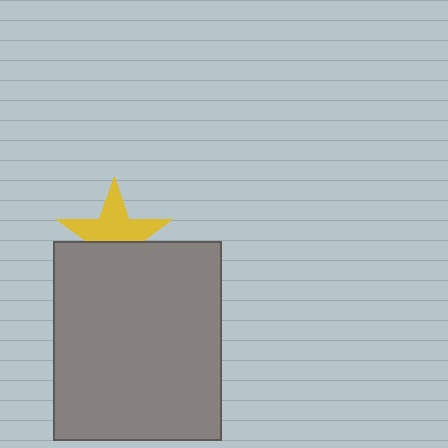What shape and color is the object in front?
The object in front is a gray rectangle.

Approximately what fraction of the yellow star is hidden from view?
Roughly 41% of the yellow star is hidden behind the gray rectangle.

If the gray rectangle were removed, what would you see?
You would see the complete yellow star.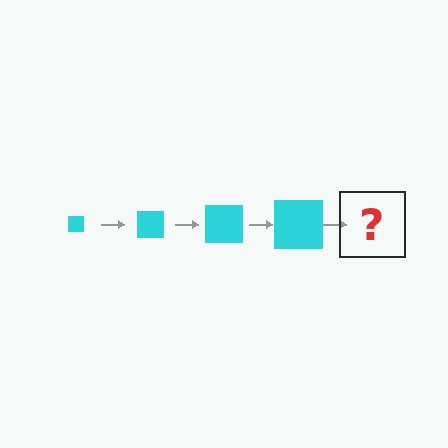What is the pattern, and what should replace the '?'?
The pattern is that the square gets progressively larger each step. The '?' should be a cyan square, larger than the previous one.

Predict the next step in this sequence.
The next step is a cyan square, larger than the previous one.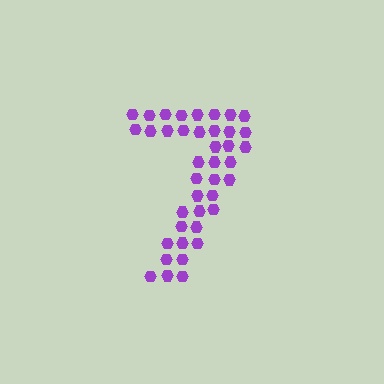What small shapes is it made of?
It is made of small hexagons.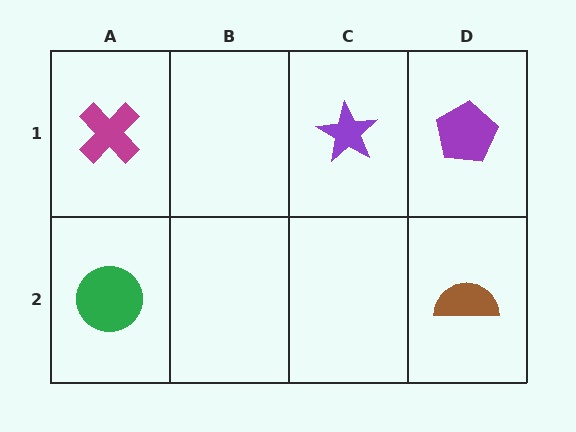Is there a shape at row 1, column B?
No, that cell is empty.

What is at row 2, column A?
A green circle.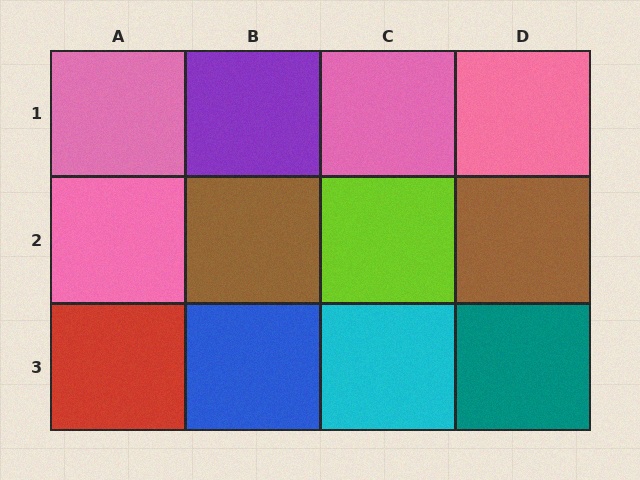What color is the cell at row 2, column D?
Brown.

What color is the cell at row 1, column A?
Pink.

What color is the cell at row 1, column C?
Pink.